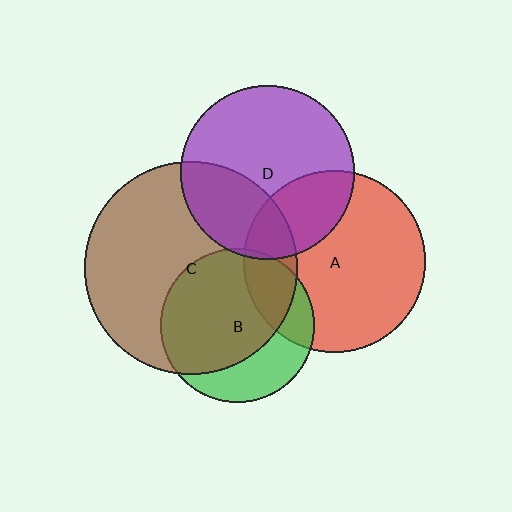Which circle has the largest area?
Circle C (brown).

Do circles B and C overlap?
Yes.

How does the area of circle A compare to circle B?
Approximately 1.4 times.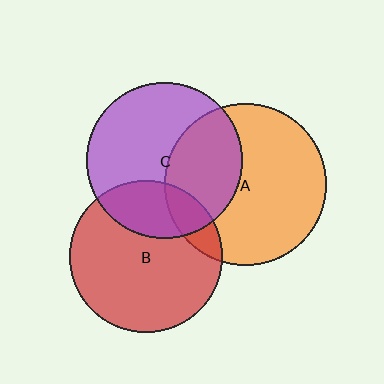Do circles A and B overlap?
Yes.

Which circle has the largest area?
Circle A (orange).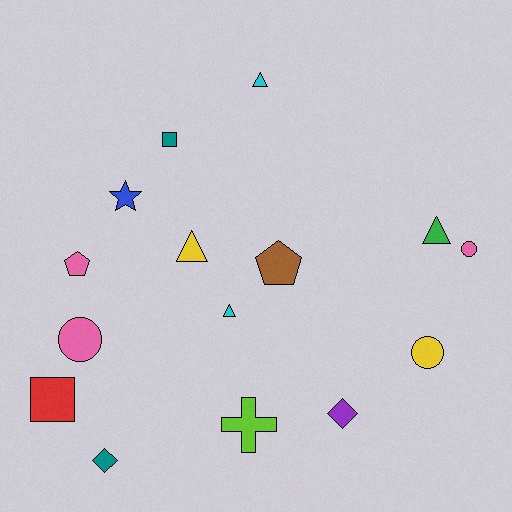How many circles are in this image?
There are 3 circles.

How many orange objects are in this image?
There are no orange objects.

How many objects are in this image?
There are 15 objects.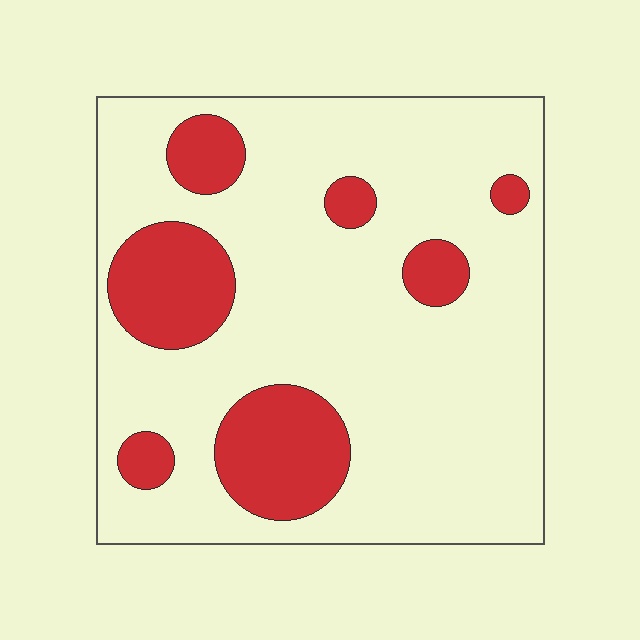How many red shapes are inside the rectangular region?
7.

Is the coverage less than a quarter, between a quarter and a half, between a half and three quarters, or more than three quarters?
Less than a quarter.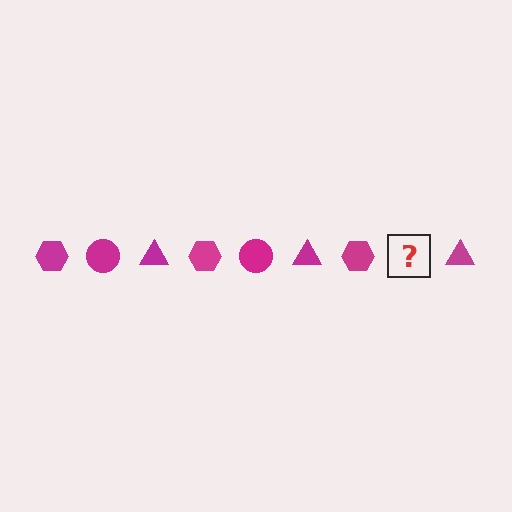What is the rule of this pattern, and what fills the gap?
The rule is that the pattern cycles through hexagon, circle, triangle shapes in magenta. The gap should be filled with a magenta circle.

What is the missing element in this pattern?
The missing element is a magenta circle.